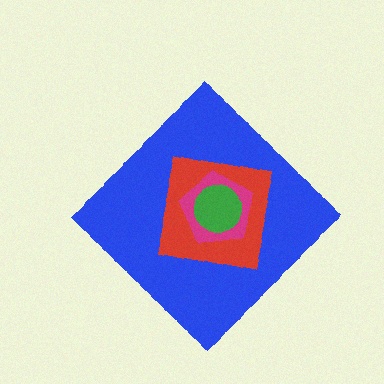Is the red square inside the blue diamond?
Yes.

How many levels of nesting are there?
4.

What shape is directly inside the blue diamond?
The red square.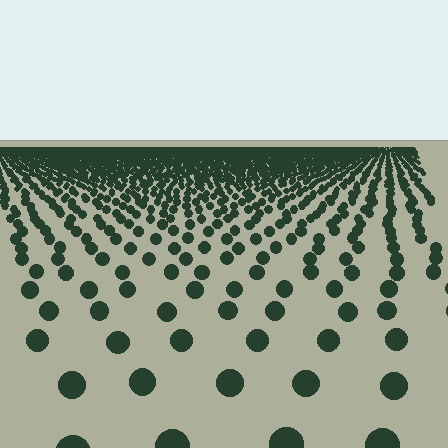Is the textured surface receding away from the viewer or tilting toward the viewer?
The surface is receding away from the viewer. Texture elements get smaller and denser toward the top.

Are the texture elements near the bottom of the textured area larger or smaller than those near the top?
Larger. Near the bottom, elements are closer to the viewer and appear at a bigger on-screen size.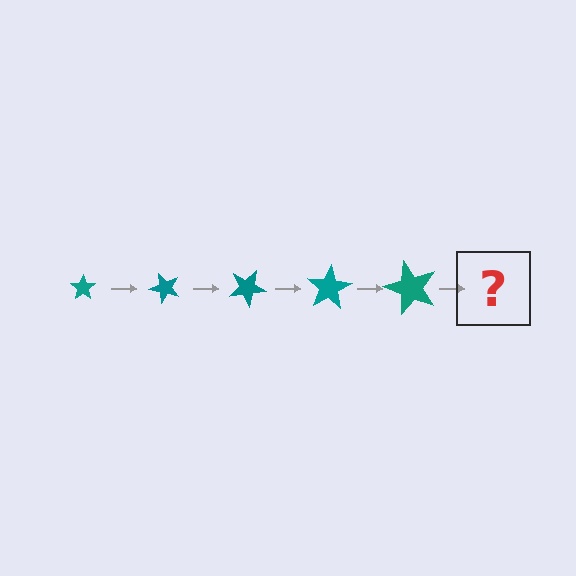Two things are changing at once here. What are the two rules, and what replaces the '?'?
The two rules are that the star grows larger each step and it rotates 50 degrees each step. The '?' should be a star, larger than the previous one and rotated 250 degrees from the start.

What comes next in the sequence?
The next element should be a star, larger than the previous one and rotated 250 degrees from the start.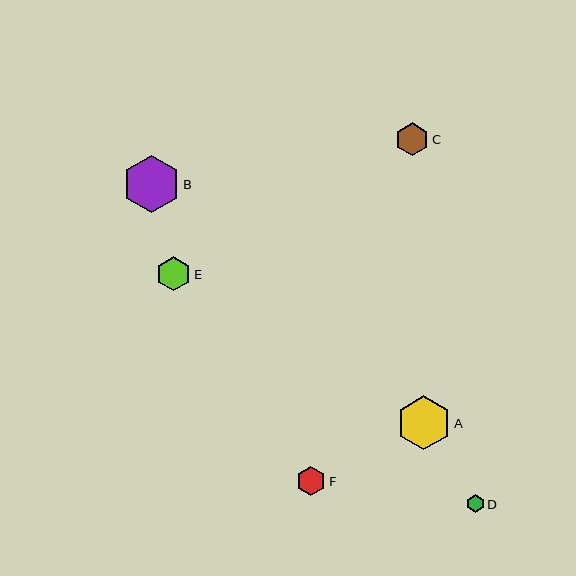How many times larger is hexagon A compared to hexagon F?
Hexagon A is approximately 1.8 times the size of hexagon F.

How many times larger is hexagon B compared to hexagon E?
Hexagon B is approximately 1.7 times the size of hexagon E.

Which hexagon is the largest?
Hexagon B is the largest with a size of approximately 58 pixels.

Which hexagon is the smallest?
Hexagon D is the smallest with a size of approximately 18 pixels.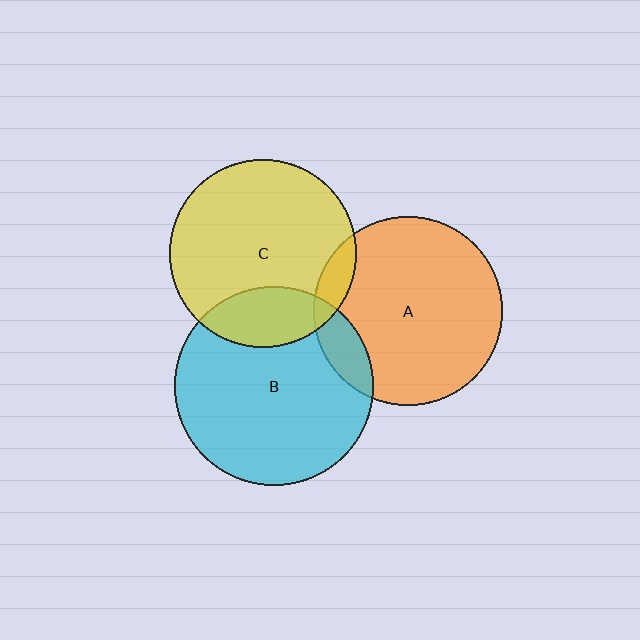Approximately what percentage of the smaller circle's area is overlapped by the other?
Approximately 10%.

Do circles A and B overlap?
Yes.